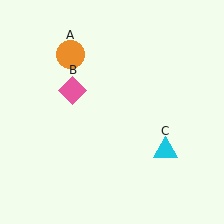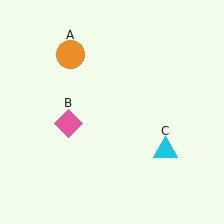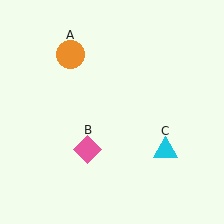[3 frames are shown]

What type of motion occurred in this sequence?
The pink diamond (object B) rotated counterclockwise around the center of the scene.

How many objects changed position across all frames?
1 object changed position: pink diamond (object B).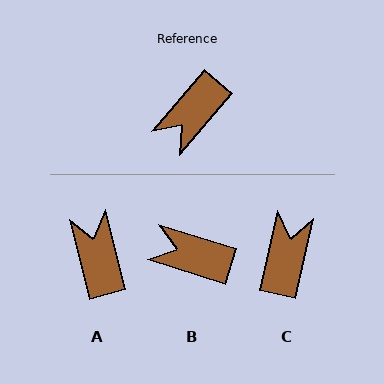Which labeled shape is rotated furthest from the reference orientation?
C, about 152 degrees away.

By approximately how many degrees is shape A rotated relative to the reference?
Approximately 125 degrees clockwise.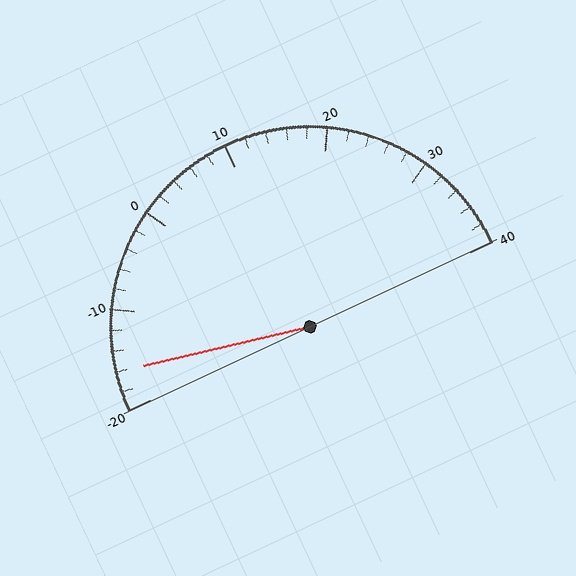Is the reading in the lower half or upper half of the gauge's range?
The reading is in the lower half of the range (-20 to 40).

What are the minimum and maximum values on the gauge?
The gauge ranges from -20 to 40.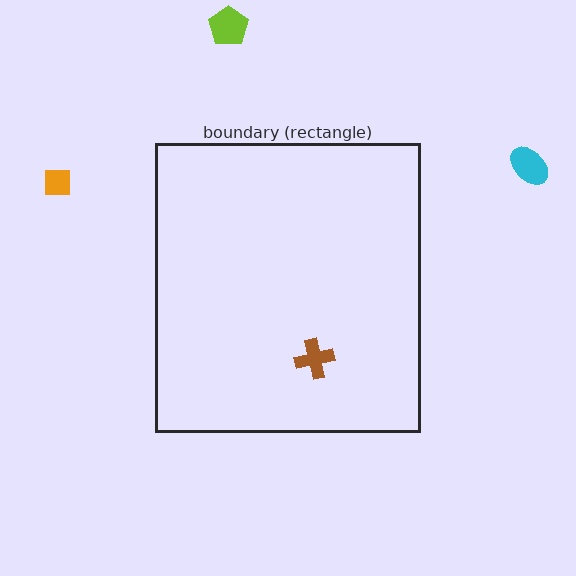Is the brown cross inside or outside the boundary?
Inside.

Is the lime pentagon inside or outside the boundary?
Outside.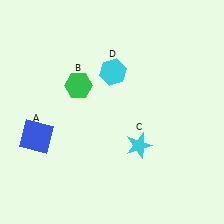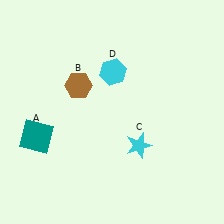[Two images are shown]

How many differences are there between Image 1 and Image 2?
There are 2 differences between the two images.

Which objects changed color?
A changed from blue to teal. B changed from green to brown.